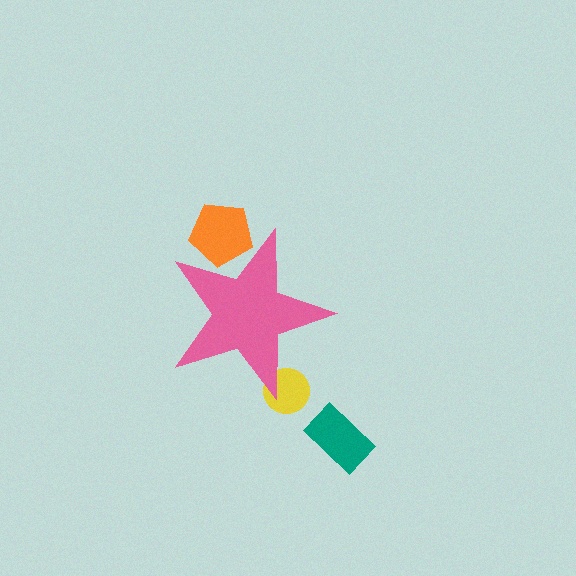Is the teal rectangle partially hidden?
No, the teal rectangle is fully visible.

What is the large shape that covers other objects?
A pink star.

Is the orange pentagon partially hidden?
Yes, the orange pentagon is partially hidden behind the pink star.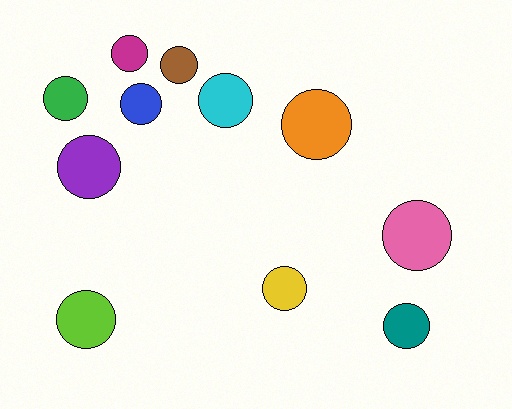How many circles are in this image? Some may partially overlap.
There are 11 circles.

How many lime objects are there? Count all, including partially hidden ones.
There is 1 lime object.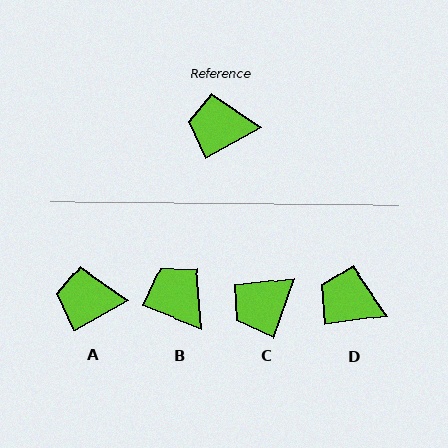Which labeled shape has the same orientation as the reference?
A.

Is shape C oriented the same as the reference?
No, it is off by about 42 degrees.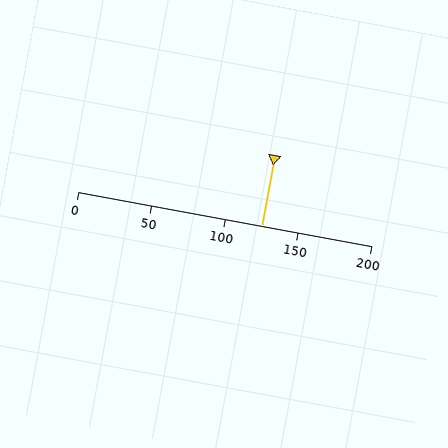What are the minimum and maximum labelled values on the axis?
The axis runs from 0 to 200.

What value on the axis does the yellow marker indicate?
The marker indicates approximately 125.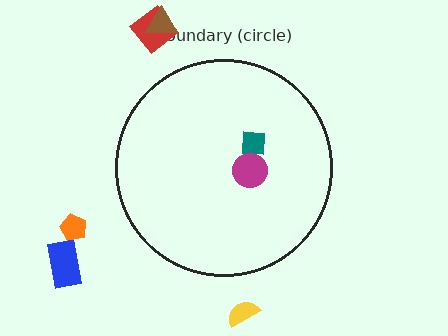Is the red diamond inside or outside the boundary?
Outside.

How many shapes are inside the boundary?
2 inside, 5 outside.